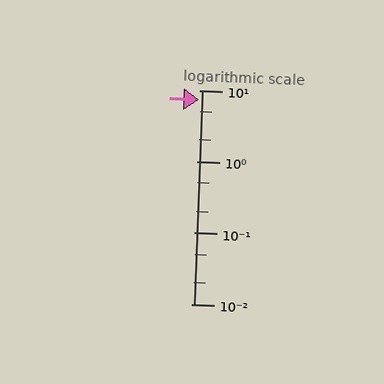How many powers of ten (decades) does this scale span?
The scale spans 3 decades, from 0.01 to 10.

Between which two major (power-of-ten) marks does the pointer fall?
The pointer is between 1 and 10.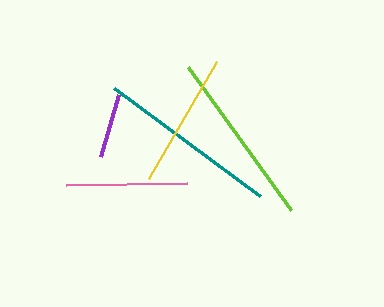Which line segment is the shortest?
The purple line is the shortest at approximately 64 pixels.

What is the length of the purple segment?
The purple segment is approximately 64 pixels long.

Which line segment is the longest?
The teal line is the longest at approximately 182 pixels.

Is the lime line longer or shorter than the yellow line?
The lime line is longer than the yellow line.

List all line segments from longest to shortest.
From longest to shortest: teal, lime, yellow, pink, purple.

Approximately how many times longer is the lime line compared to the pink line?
The lime line is approximately 1.4 times the length of the pink line.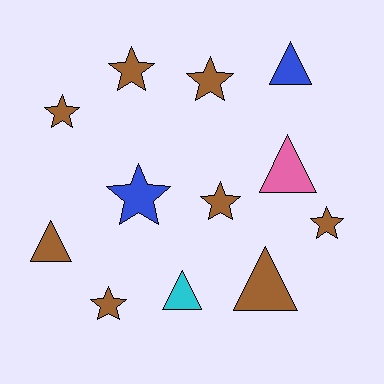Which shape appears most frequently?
Star, with 7 objects.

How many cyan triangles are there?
There is 1 cyan triangle.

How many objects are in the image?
There are 12 objects.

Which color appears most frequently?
Brown, with 8 objects.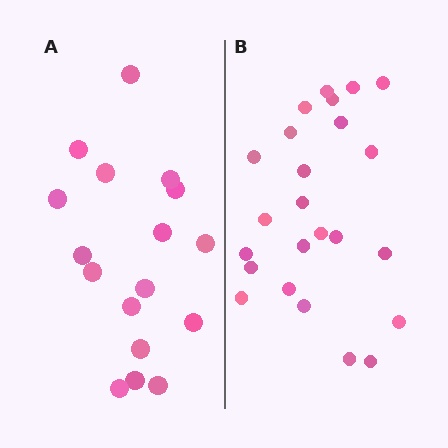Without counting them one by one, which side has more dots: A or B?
Region B (the right region) has more dots.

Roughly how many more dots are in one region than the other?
Region B has roughly 8 or so more dots than region A.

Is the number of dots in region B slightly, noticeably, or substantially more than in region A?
Region B has noticeably more, but not dramatically so. The ratio is roughly 1.4 to 1.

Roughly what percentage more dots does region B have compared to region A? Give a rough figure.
About 40% more.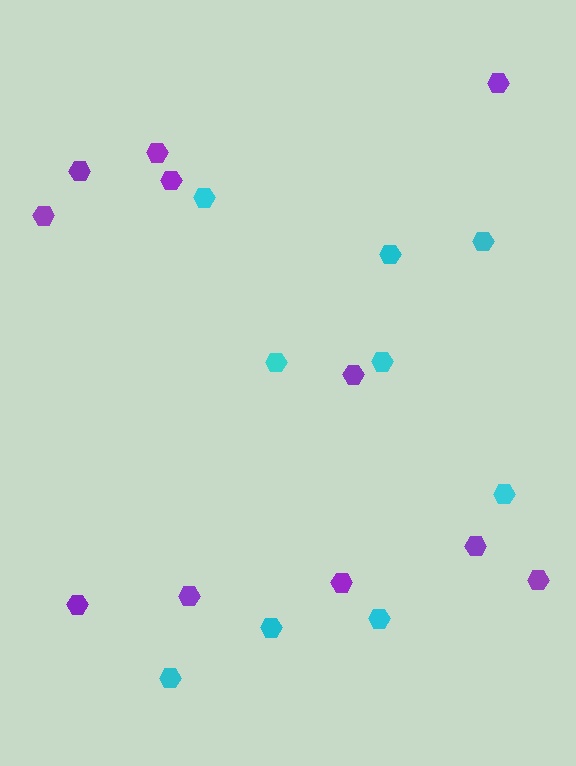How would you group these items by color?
There are 2 groups: one group of cyan hexagons (9) and one group of purple hexagons (11).